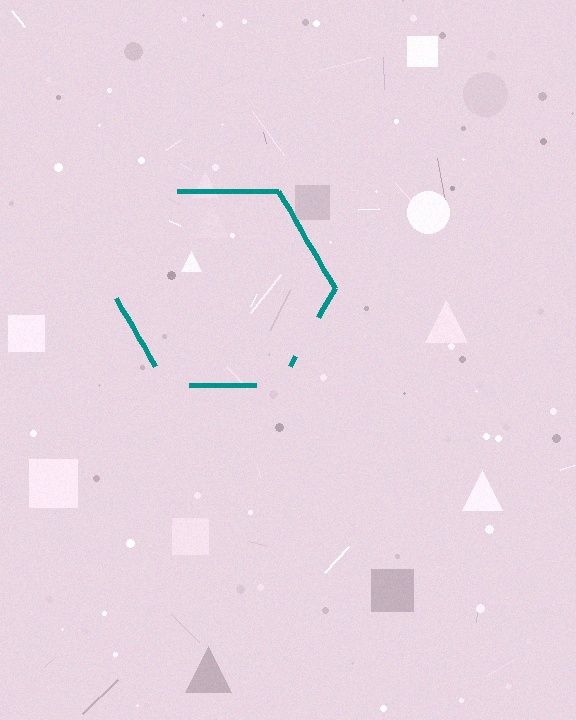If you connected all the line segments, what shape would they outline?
They would outline a hexagon.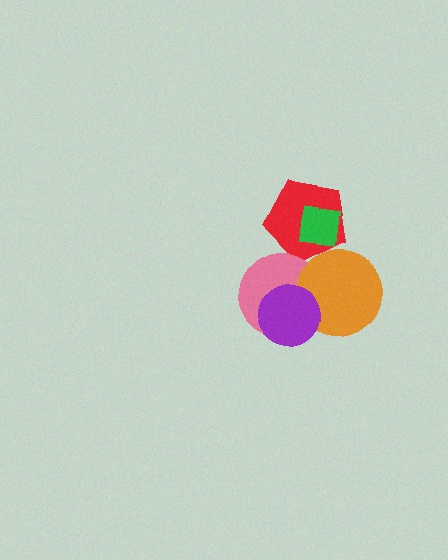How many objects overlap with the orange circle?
2 objects overlap with the orange circle.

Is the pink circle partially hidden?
Yes, it is partially covered by another shape.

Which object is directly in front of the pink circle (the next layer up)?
The orange circle is directly in front of the pink circle.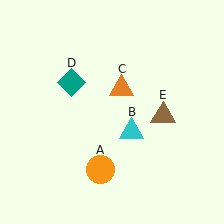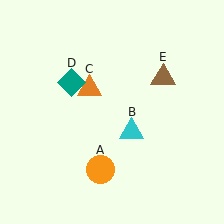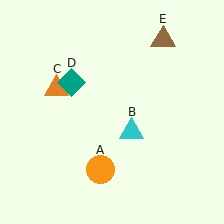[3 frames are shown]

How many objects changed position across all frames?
2 objects changed position: orange triangle (object C), brown triangle (object E).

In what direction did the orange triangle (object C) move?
The orange triangle (object C) moved left.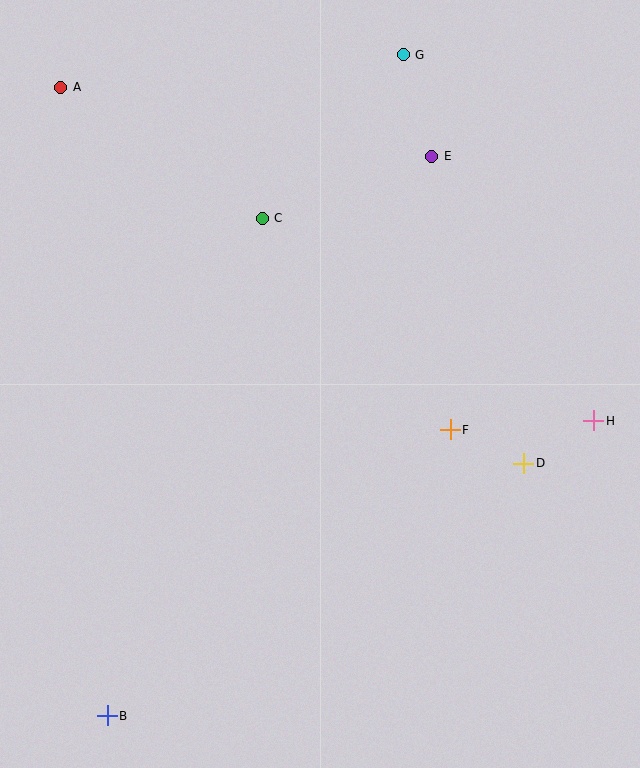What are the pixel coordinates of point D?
Point D is at (524, 463).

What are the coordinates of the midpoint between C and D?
The midpoint between C and D is at (393, 341).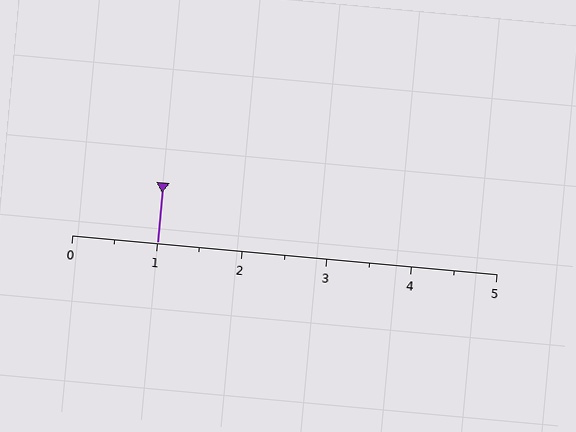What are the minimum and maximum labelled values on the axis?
The axis runs from 0 to 5.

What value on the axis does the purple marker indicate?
The marker indicates approximately 1.